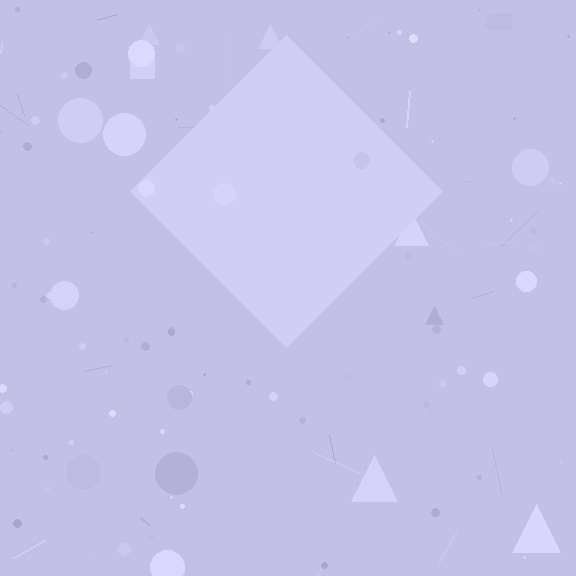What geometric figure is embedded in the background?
A diamond is embedded in the background.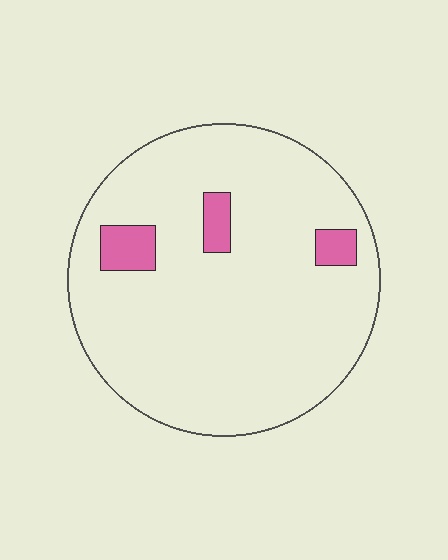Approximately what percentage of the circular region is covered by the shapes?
Approximately 10%.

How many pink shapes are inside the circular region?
3.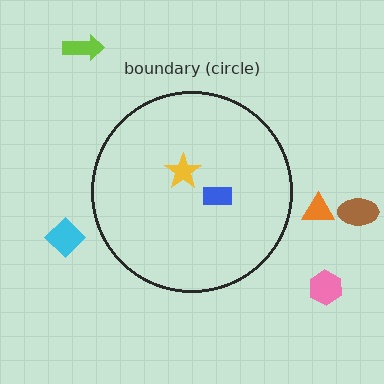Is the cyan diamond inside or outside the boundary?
Outside.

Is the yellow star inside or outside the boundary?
Inside.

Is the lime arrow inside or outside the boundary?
Outside.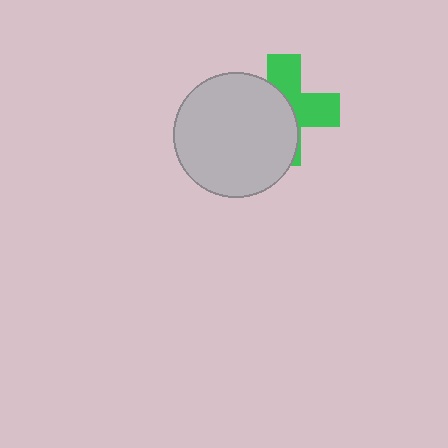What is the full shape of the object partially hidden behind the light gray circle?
The partially hidden object is a green cross.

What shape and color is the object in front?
The object in front is a light gray circle.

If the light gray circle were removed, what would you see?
You would see the complete green cross.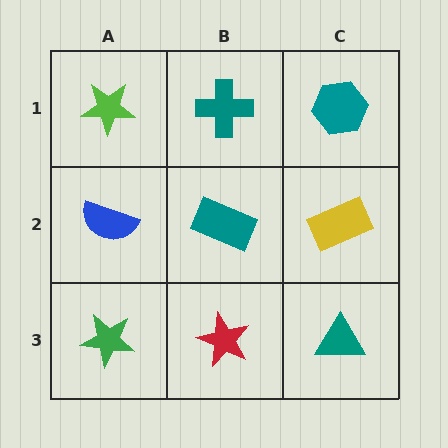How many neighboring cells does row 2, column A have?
3.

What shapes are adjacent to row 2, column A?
A lime star (row 1, column A), a green star (row 3, column A), a teal rectangle (row 2, column B).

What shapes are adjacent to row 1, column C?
A yellow rectangle (row 2, column C), a teal cross (row 1, column B).